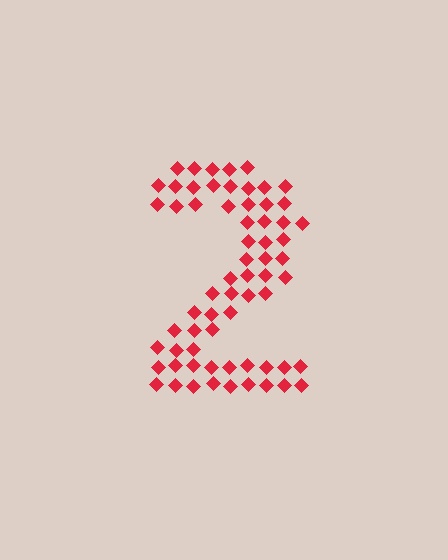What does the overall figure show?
The overall figure shows the digit 2.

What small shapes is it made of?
It is made of small diamonds.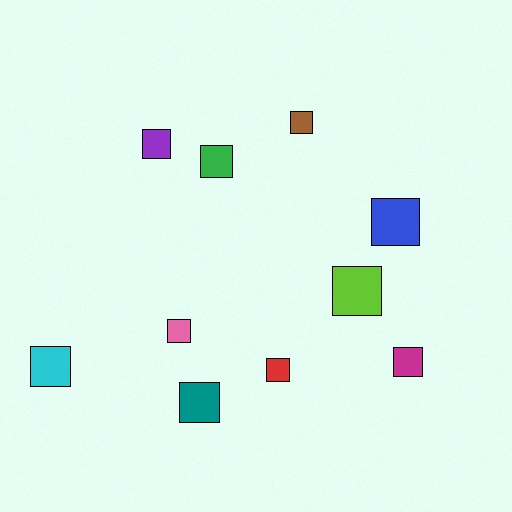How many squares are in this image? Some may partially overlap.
There are 10 squares.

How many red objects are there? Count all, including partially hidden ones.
There is 1 red object.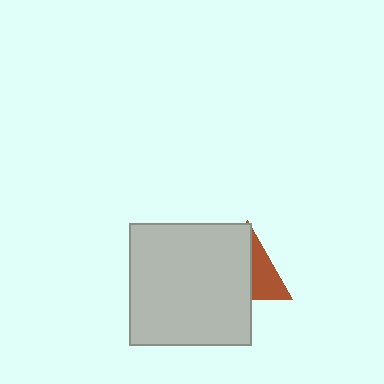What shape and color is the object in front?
The object in front is a light gray square.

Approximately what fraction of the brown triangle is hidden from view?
Roughly 59% of the brown triangle is hidden behind the light gray square.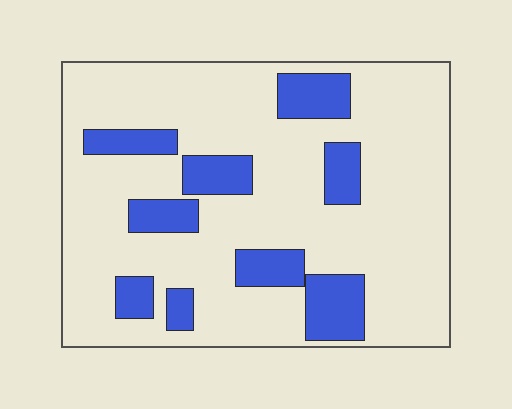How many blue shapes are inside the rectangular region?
9.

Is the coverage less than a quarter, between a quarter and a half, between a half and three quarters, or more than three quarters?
Less than a quarter.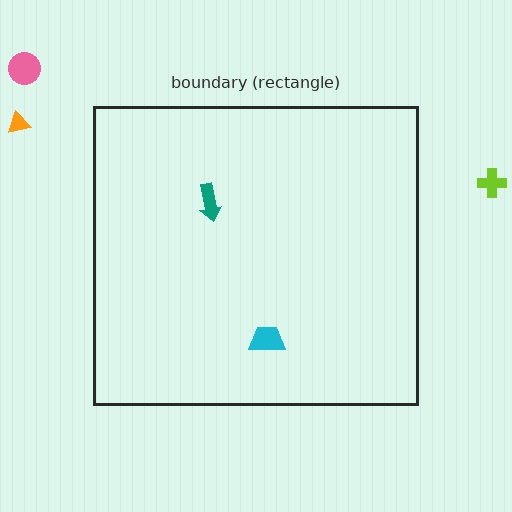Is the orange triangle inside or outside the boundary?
Outside.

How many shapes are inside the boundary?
2 inside, 3 outside.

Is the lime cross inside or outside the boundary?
Outside.